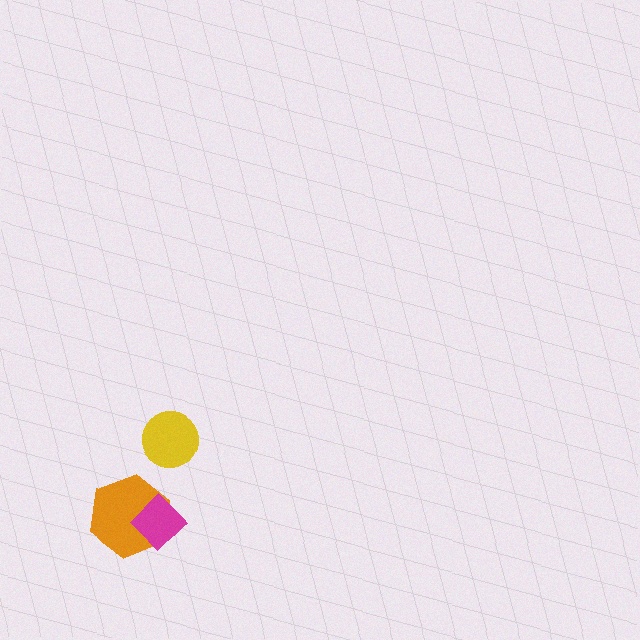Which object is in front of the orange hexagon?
The magenta diamond is in front of the orange hexagon.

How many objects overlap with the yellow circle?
0 objects overlap with the yellow circle.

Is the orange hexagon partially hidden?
Yes, it is partially covered by another shape.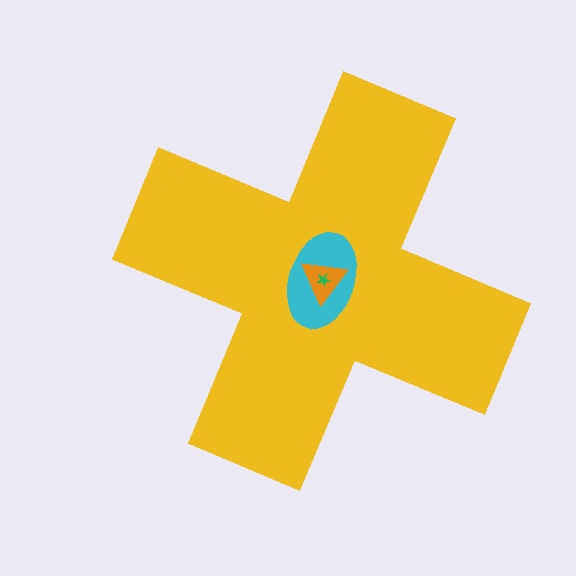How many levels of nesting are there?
4.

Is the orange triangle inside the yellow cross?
Yes.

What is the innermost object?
The green star.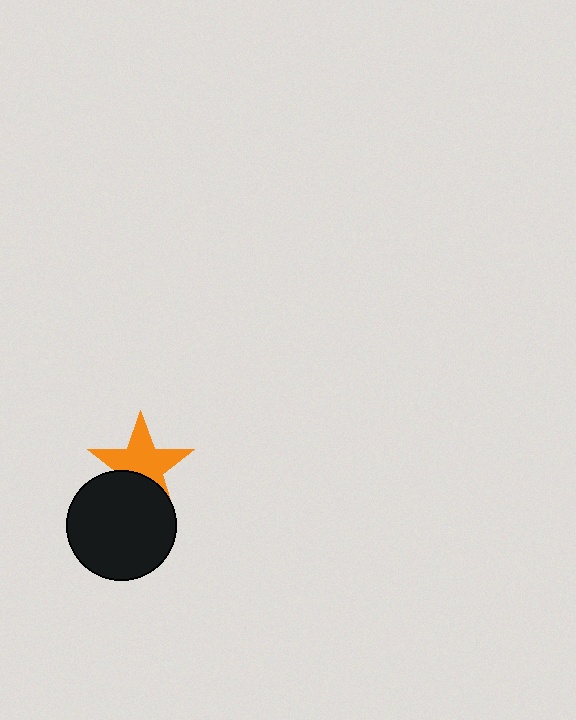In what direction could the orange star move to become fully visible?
The orange star could move up. That would shift it out from behind the black circle entirely.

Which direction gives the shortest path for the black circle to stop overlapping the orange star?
Moving down gives the shortest separation.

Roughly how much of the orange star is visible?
Most of it is visible (roughly 66%).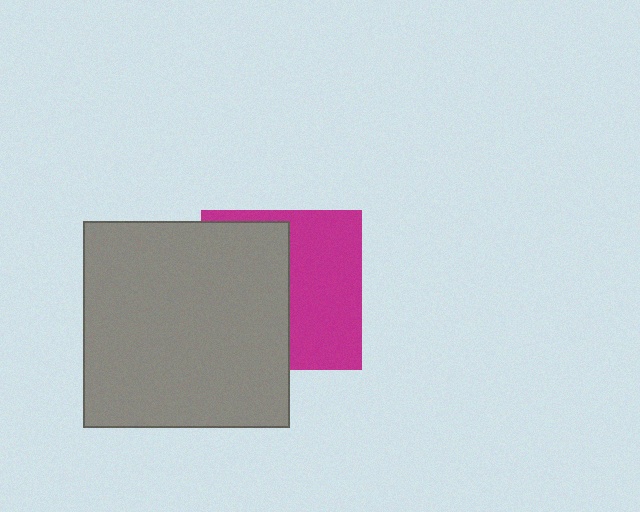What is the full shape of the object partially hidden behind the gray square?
The partially hidden object is a magenta square.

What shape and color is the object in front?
The object in front is a gray square.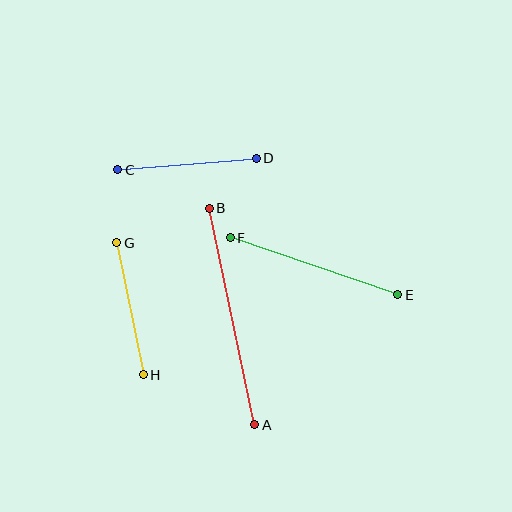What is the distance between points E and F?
The distance is approximately 177 pixels.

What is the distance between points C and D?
The distance is approximately 139 pixels.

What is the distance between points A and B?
The distance is approximately 221 pixels.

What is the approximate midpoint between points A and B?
The midpoint is at approximately (232, 317) pixels.